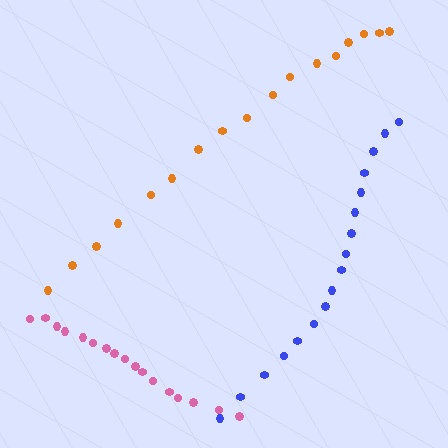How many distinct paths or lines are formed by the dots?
There are 3 distinct paths.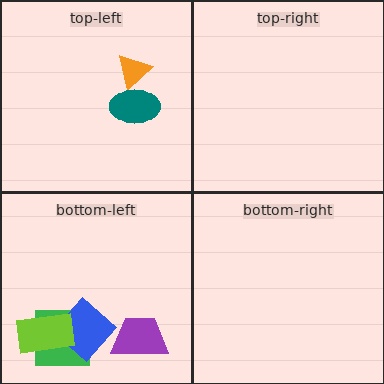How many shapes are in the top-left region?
2.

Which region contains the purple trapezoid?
The bottom-left region.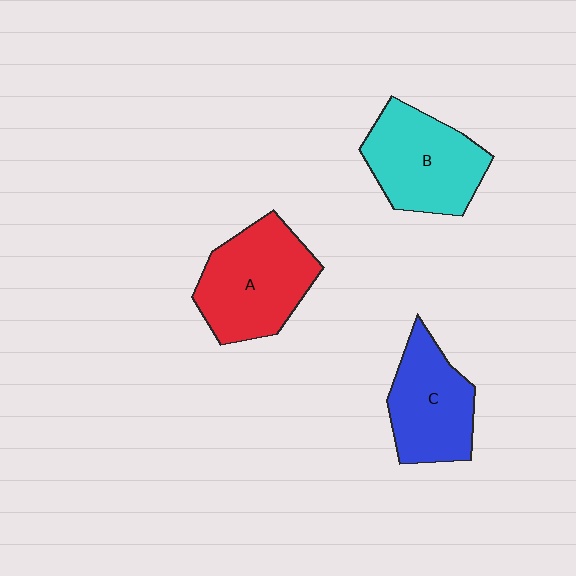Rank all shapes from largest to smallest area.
From largest to smallest: A (red), B (cyan), C (blue).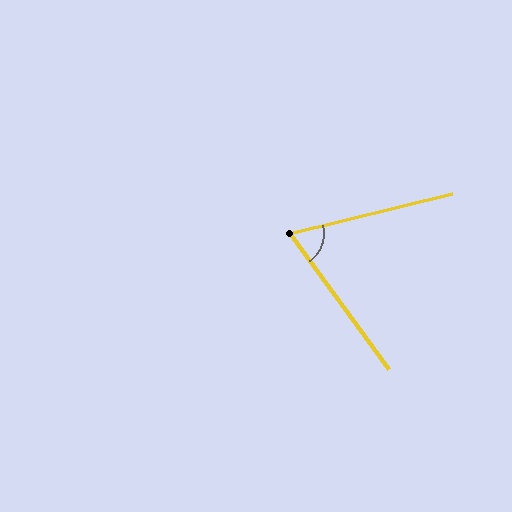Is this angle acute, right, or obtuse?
It is acute.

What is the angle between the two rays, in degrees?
Approximately 68 degrees.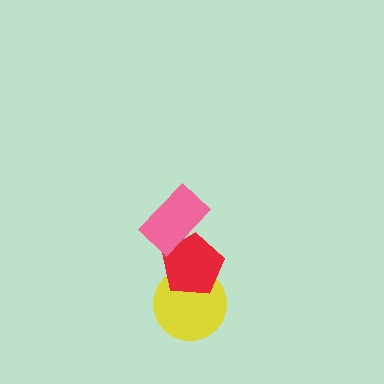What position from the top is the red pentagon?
The red pentagon is 2nd from the top.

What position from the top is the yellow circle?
The yellow circle is 3rd from the top.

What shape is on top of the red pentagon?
The pink rectangle is on top of the red pentagon.